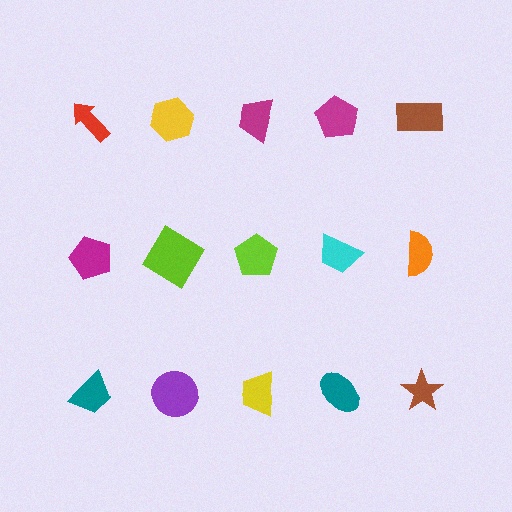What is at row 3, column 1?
A teal trapezoid.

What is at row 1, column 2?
A yellow hexagon.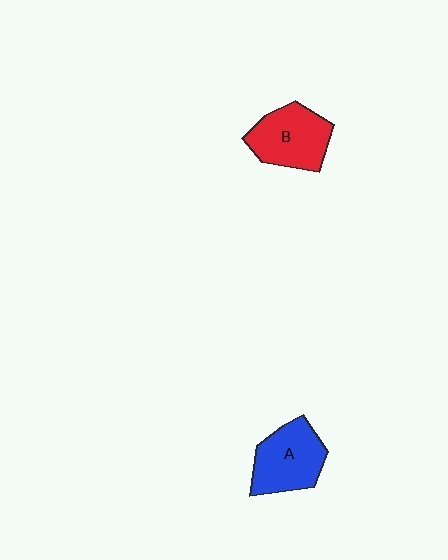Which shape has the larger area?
Shape B (red).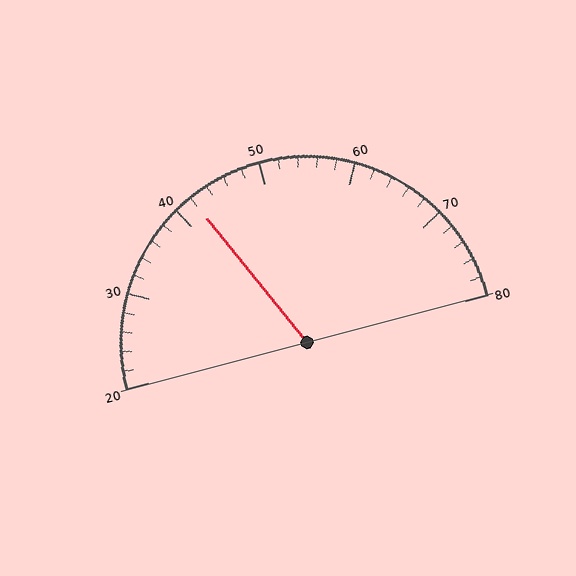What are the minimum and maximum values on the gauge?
The gauge ranges from 20 to 80.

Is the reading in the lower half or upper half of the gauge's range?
The reading is in the lower half of the range (20 to 80).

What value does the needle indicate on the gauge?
The needle indicates approximately 42.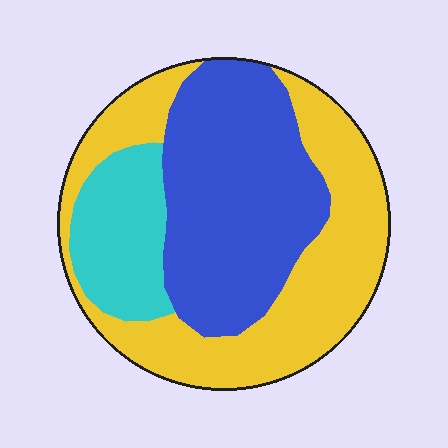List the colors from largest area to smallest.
From largest to smallest: yellow, blue, cyan.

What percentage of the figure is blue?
Blue covers roughly 40% of the figure.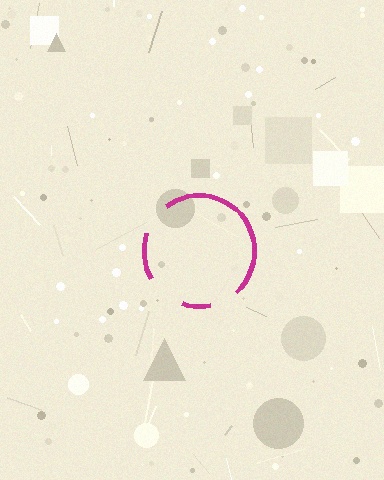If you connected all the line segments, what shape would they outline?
They would outline a circle.